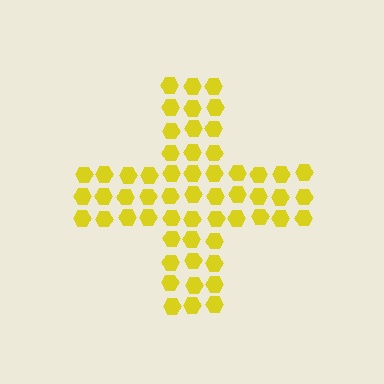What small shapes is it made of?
It is made of small hexagons.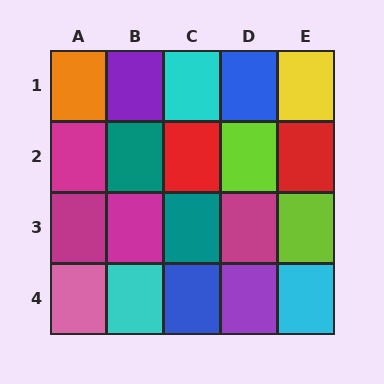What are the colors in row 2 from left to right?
Magenta, teal, red, lime, red.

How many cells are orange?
1 cell is orange.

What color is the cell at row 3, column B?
Magenta.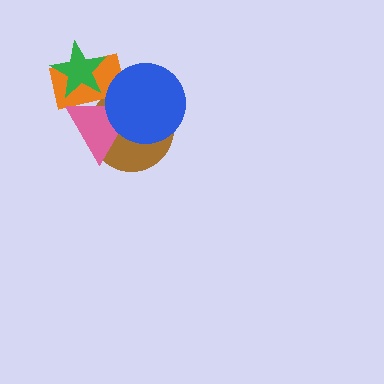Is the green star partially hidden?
No, no other shape covers it.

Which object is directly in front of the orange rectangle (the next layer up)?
The pink triangle is directly in front of the orange rectangle.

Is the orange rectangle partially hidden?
Yes, it is partially covered by another shape.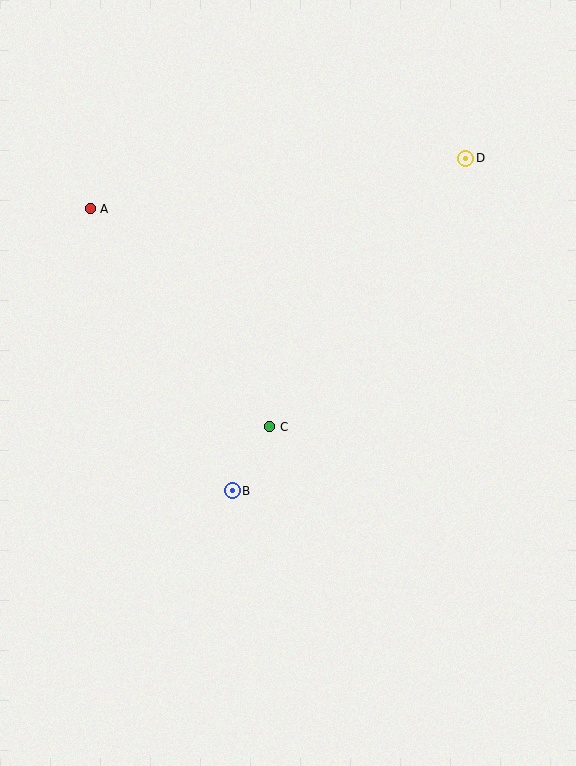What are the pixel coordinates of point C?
Point C is at (270, 427).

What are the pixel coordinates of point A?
Point A is at (90, 209).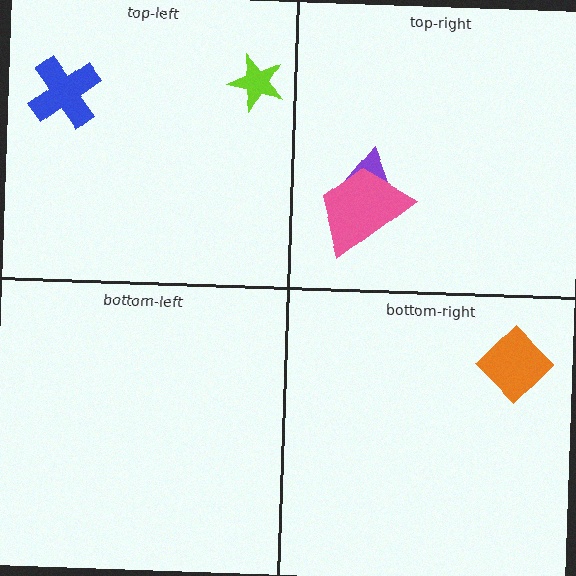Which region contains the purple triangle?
The top-right region.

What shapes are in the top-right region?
The purple triangle, the pink trapezoid.